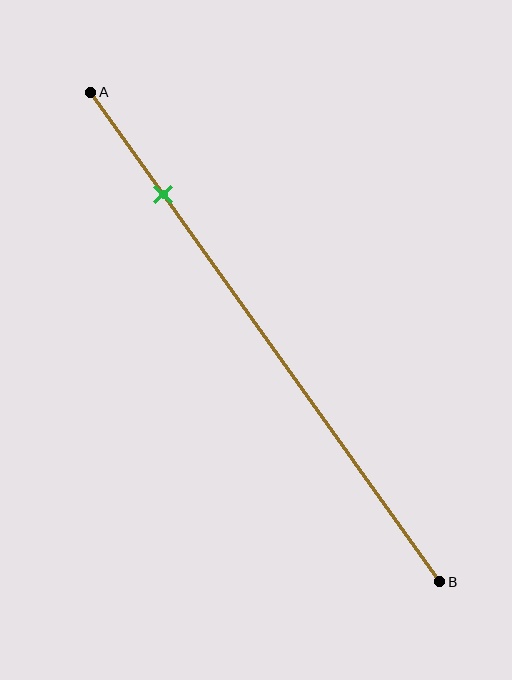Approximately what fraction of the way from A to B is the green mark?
The green mark is approximately 20% of the way from A to B.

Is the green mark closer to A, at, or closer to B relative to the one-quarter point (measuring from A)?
The green mark is closer to point A than the one-quarter point of segment AB.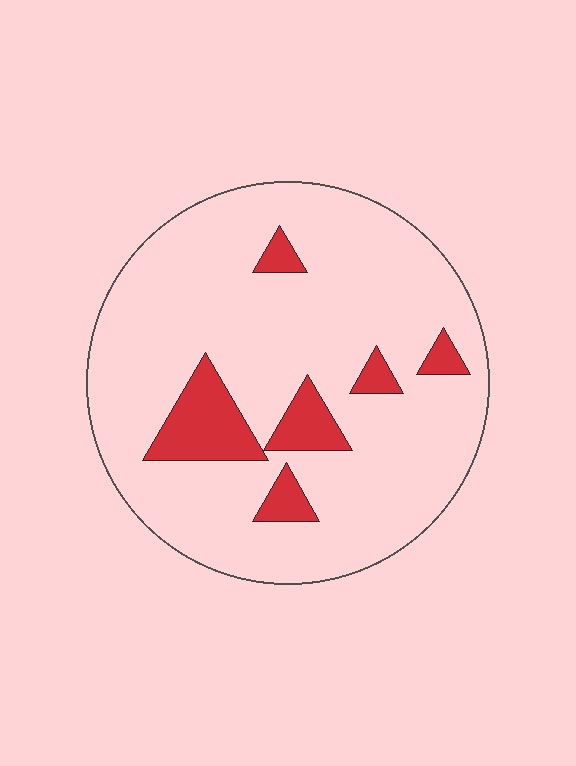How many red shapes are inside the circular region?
6.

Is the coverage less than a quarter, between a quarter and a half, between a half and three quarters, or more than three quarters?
Less than a quarter.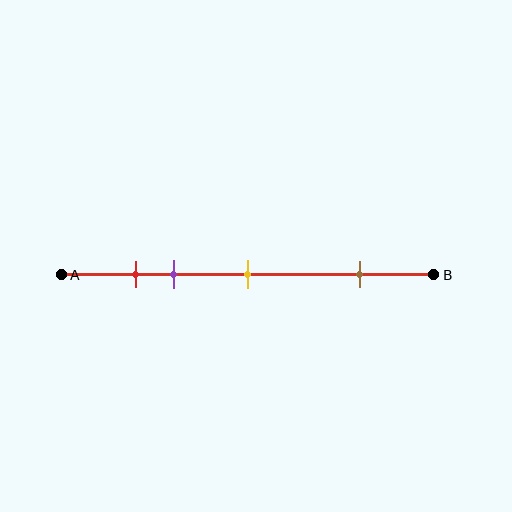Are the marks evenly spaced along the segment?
No, the marks are not evenly spaced.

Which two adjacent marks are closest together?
The red and purple marks are the closest adjacent pair.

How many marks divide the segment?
There are 4 marks dividing the segment.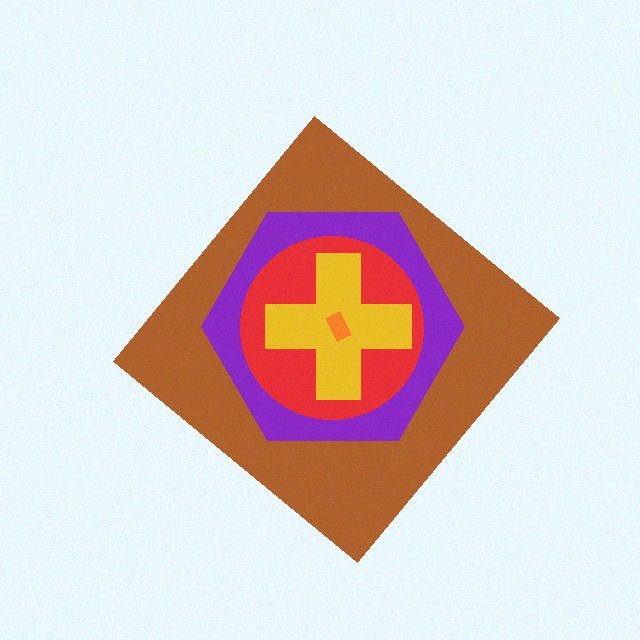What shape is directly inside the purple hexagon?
The red circle.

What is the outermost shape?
The brown diamond.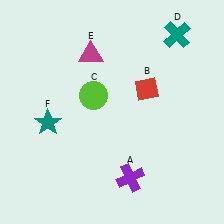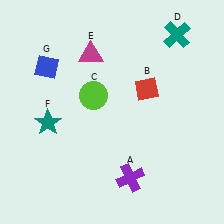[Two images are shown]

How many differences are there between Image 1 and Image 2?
There is 1 difference between the two images.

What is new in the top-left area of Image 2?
A blue diamond (G) was added in the top-left area of Image 2.